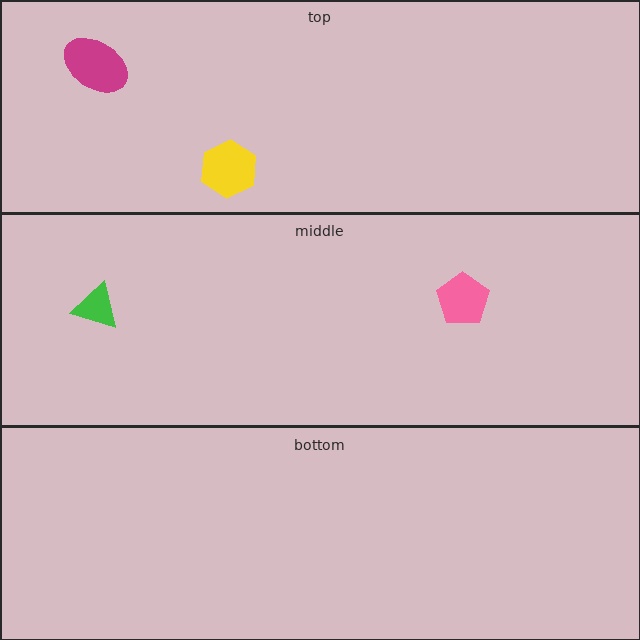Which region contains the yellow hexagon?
The top region.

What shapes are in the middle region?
The green triangle, the pink pentagon.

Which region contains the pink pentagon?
The middle region.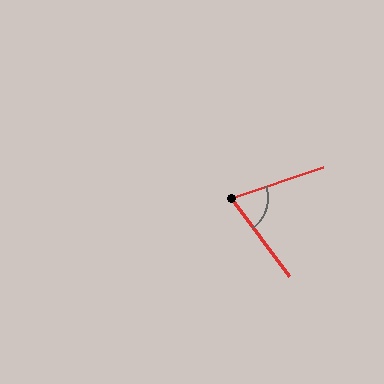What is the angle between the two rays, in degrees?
Approximately 72 degrees.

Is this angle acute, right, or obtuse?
It is acute.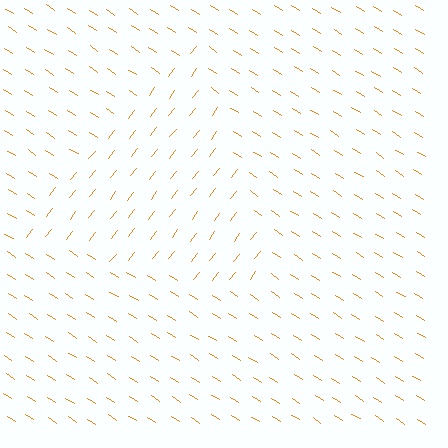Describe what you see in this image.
The image is filled with small orange line segments. A triangle region in the image has lines oriented differently from the surrounding lines, creating a visible texture boundary.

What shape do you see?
I see a triangle.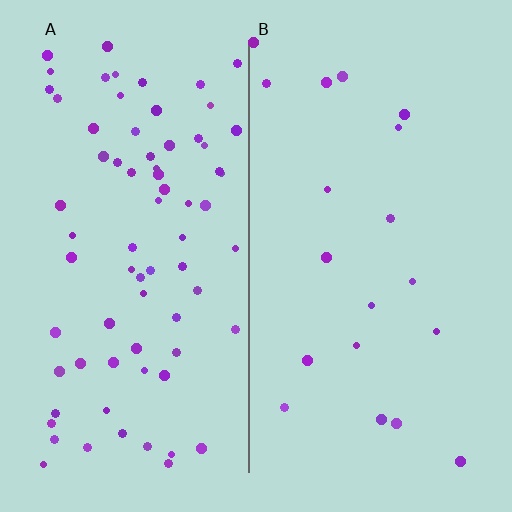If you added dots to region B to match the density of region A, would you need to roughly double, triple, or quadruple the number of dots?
Approximately quadruple.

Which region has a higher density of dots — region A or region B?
A (the left).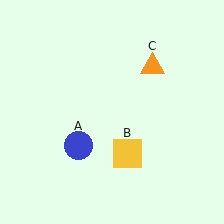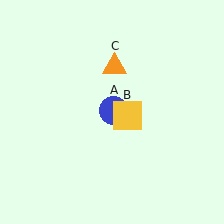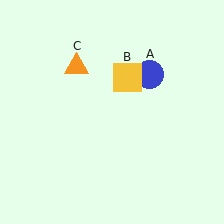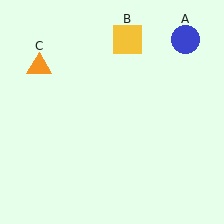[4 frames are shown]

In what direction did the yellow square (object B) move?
The yellow square (object B) moved up.